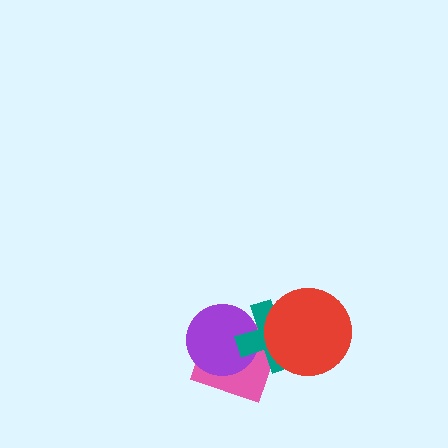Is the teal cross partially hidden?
Yes, it is partially covered by another shape.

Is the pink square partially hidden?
Yes, it is partially covered by another shape.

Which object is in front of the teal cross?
The red circle is in front of the teal cross.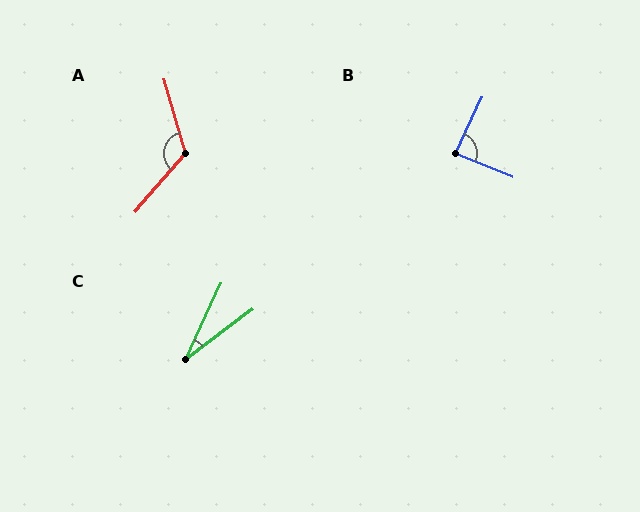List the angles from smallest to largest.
C (28°), B (87°), A (123°).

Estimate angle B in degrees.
Approximately 87 degrees.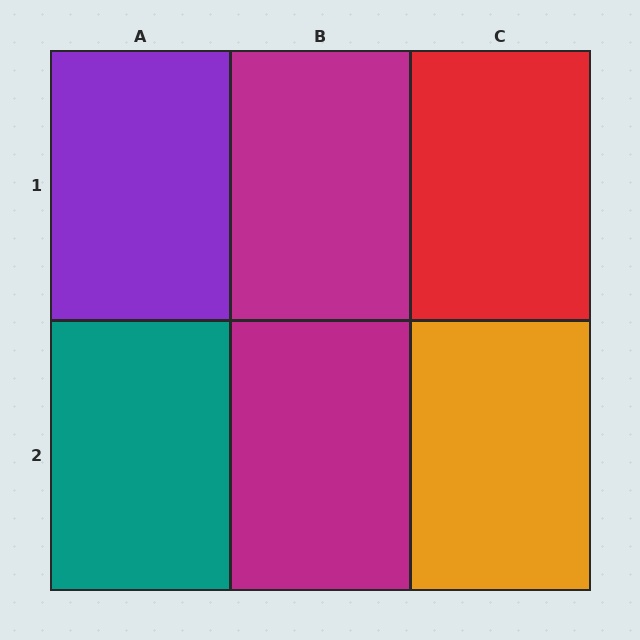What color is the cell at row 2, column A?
Teal.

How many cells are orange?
1 cell is orange.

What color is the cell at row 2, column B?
Magenta.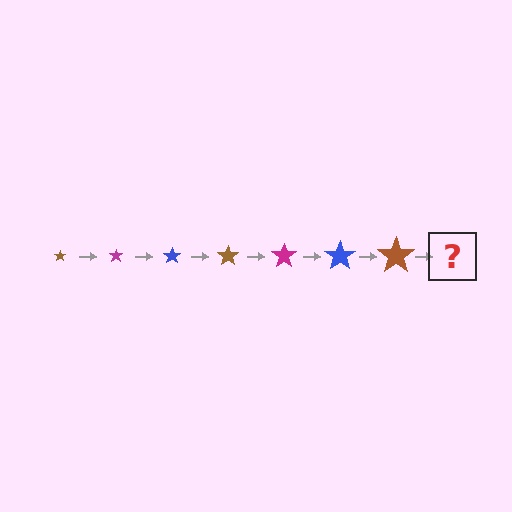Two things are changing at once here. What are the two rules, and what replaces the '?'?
The two rules are that the star grows larger each step and the color cycles through brown, magenta, and blue. The '?' should be a magenta star, larger than the previous one.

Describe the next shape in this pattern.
It should be a magenta star, larger than the previous one.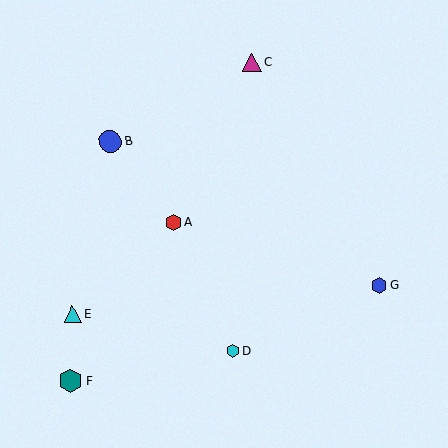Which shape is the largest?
The teal hexagon (labeled F) is the largest.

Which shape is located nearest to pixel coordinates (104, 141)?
The blue circle (labeled B) at (110, 141) is nearest to that location.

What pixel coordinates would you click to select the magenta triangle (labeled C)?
Click at (252, 62) to select the magenta triangle C.